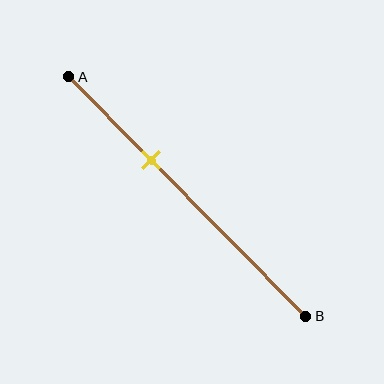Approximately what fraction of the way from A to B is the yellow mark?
The yellow mark is approximately 35% of the way from A to B.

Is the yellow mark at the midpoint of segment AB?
No, the mark is at about 35% from A, not at the 50% midpoint.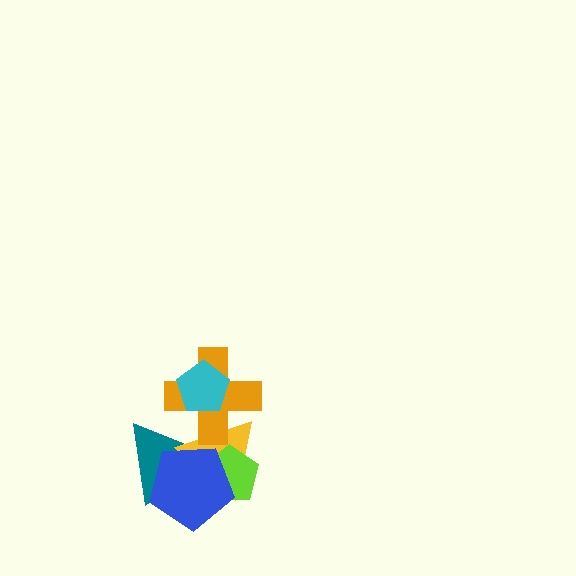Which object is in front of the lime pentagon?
The blue pentagon is in front of the lime pentagon.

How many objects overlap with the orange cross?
3 objects overlap with the orange cross.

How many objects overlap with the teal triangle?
4 objects overlap with the teal triangle.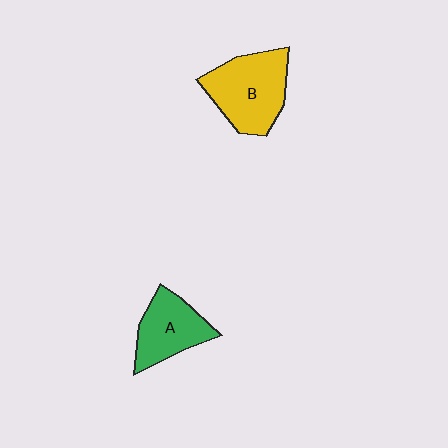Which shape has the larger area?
Shape B (yellow).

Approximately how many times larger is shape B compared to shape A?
Approximately 1.3 times.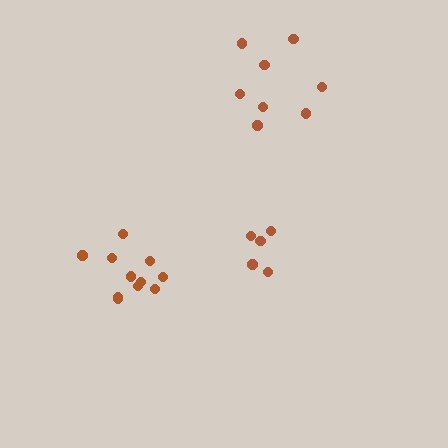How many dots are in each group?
Group 1: 5 dots, Group 2: 11 dots, Group 3: 8 dots (24 total).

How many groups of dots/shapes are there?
There are 3 groups.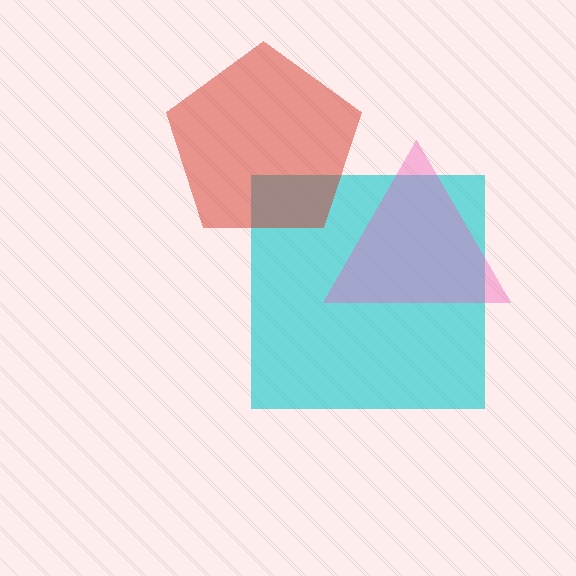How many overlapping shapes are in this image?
There are 3 overlapping shapes in the image.